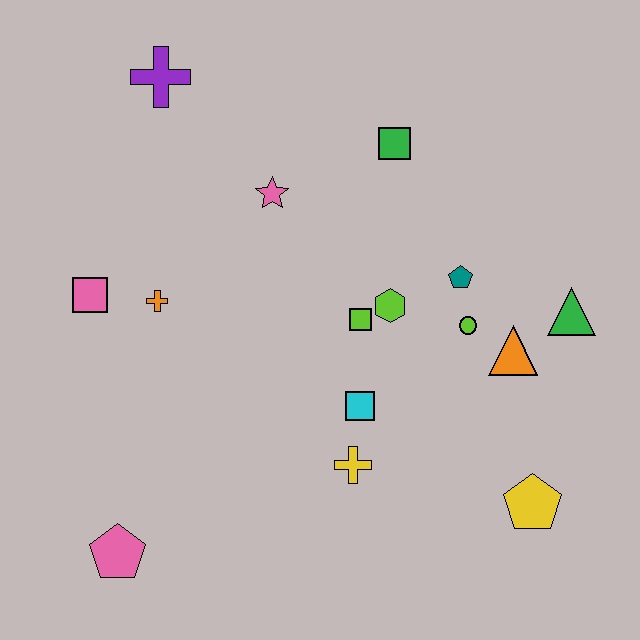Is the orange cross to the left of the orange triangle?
Yes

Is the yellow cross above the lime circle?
No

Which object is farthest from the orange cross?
The yellow pentagon is farthest from the orange cross.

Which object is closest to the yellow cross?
The cyan square is closest to the yellow cross.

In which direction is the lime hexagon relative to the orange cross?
The lime hexagon is to the right of the orange cross.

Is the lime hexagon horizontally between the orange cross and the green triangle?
Yes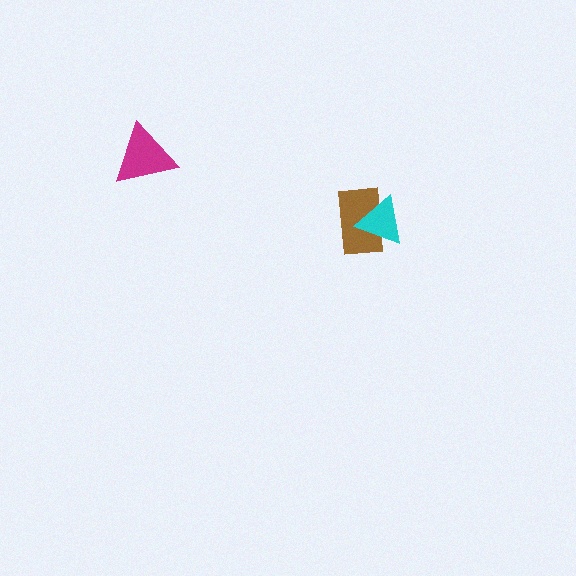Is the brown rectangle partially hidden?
Yes, it is partially covered by another shape.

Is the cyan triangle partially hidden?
No, no other shape covers it.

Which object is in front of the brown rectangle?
The cyan triangle is in front of the brown rectangle.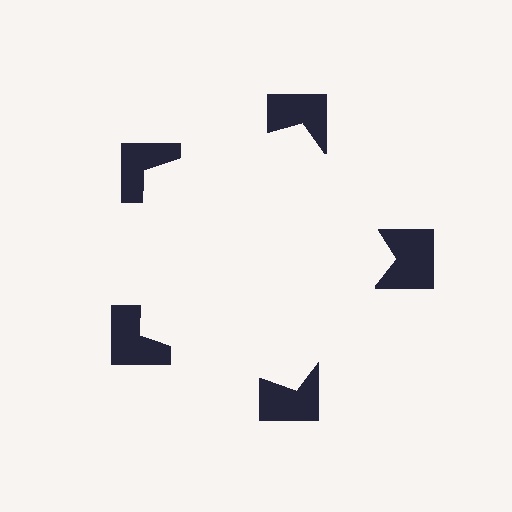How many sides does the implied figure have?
5 sides.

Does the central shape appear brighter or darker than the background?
It typically appears slightly brighter than the background, even though no actual brightness change is drawn.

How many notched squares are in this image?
There are 5 — one at each vertex of the illusory pentagon.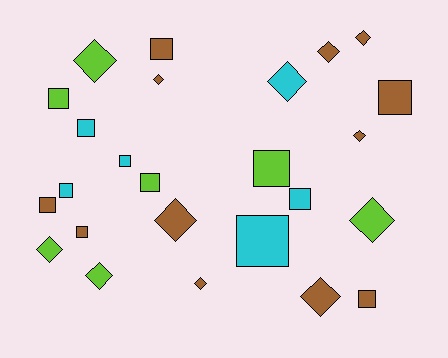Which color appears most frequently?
Brown, with 12 objects.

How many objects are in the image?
There are 25 objects.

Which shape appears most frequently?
Square, with 13 objects.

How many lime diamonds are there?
There are 4 lime diamonds.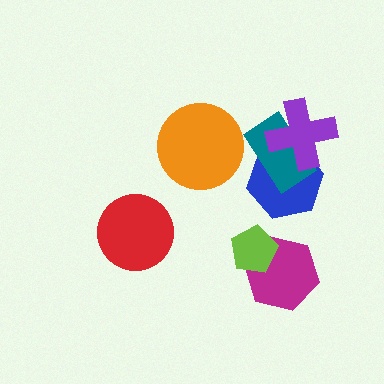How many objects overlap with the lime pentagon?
1 object overlaps with the lime pentagon.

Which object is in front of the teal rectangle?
The purple cross is in front of the teal rectangle.